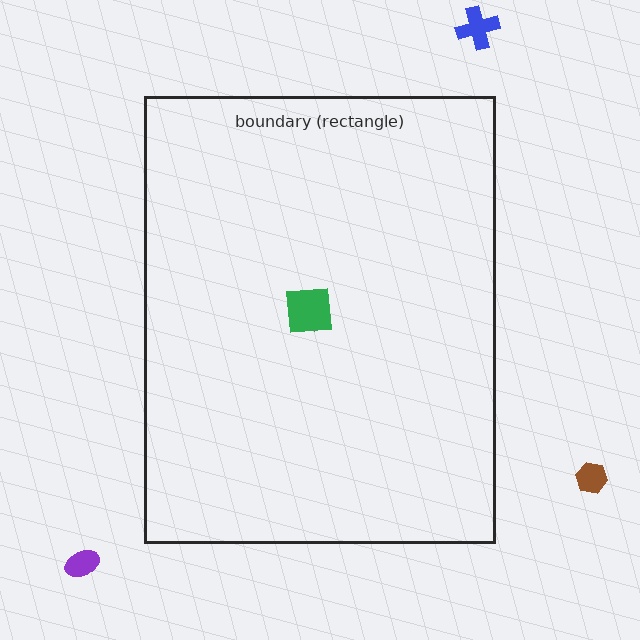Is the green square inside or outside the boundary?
Inside.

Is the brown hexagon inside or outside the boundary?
Outside.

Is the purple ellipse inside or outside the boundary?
Outside.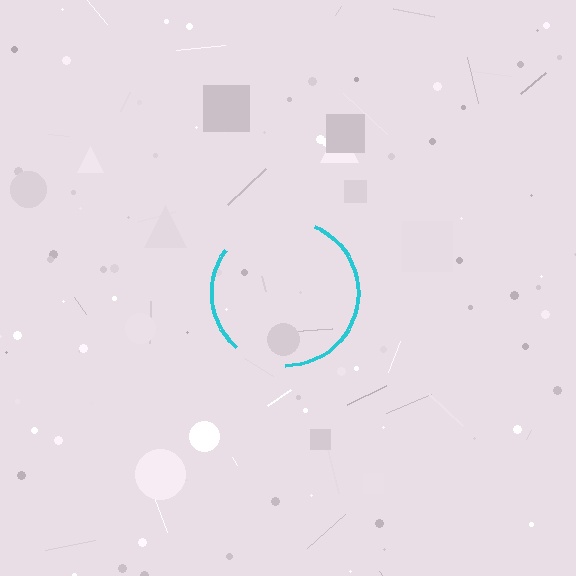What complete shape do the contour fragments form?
The contour fragments form a circle.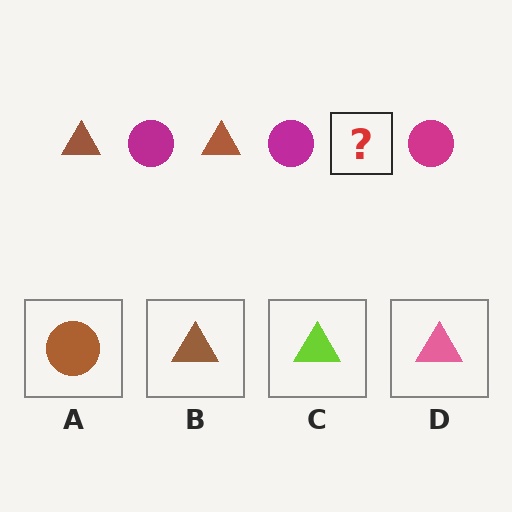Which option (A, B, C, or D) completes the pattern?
B.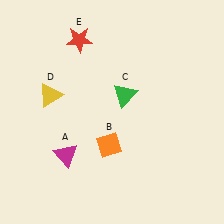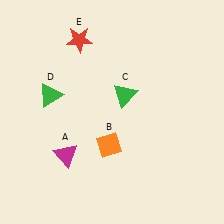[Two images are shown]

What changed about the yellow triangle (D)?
In Image 1, D is yellow. In Image 2, it changed to green.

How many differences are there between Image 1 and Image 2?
There is 1 difference between the two images.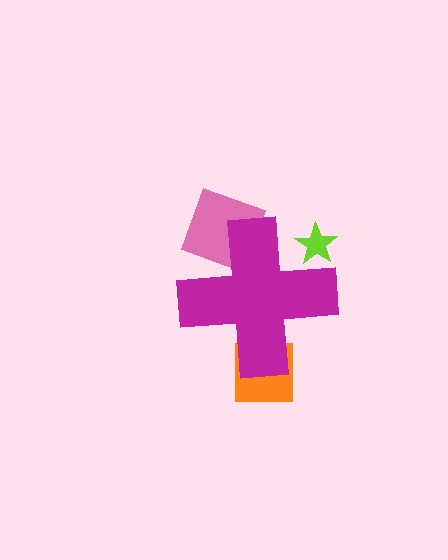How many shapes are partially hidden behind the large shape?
3 shapes are partially hidden.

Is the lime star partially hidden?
Yes, the lime star is partially hidden behind the magenta cross.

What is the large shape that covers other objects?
A magenta cross.